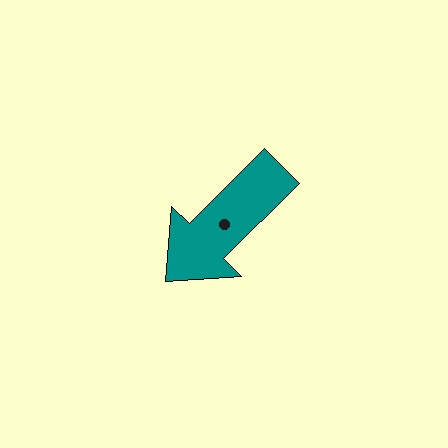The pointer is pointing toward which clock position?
Roughly 8 o'clock.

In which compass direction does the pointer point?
Southwest.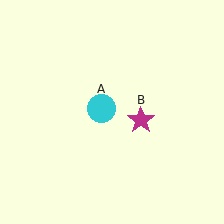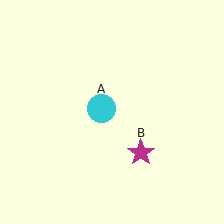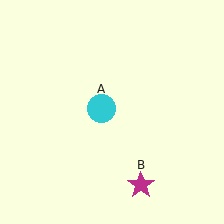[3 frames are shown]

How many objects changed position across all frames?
1 object changed position: magenta star (object B).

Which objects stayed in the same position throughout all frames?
Cyan circle (object A) remained stationary.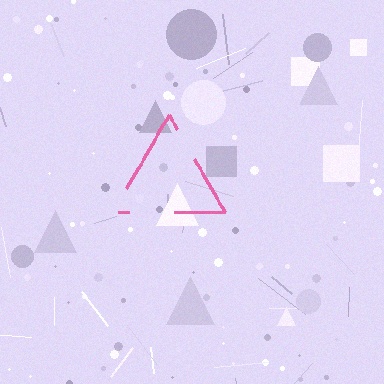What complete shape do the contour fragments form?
The contour fragments form a triangle.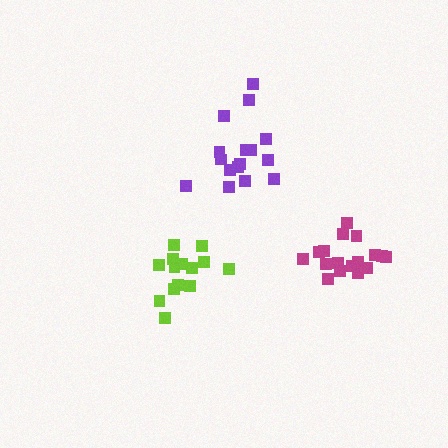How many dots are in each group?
Group 1: 16 dots, Group 2: 14 dots, Group 3: 17 dots (47 total).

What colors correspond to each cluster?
The clusters are colored: purple, lime, magenta.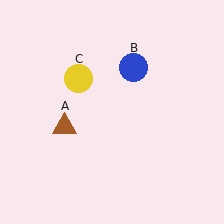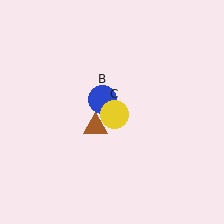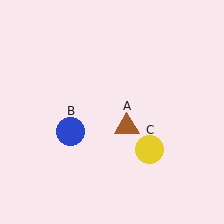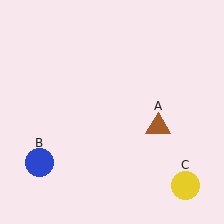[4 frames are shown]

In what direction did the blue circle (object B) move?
The blue circle (object B) moved down and to the left.